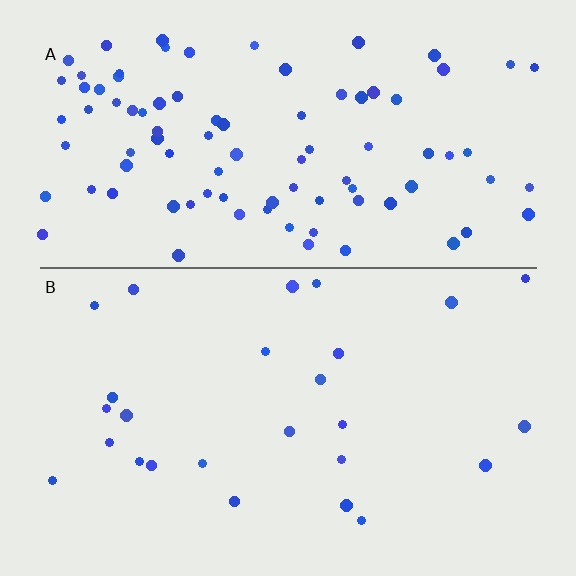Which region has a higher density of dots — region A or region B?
A (the top).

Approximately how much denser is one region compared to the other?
Approximately 3.5× — region A over region B.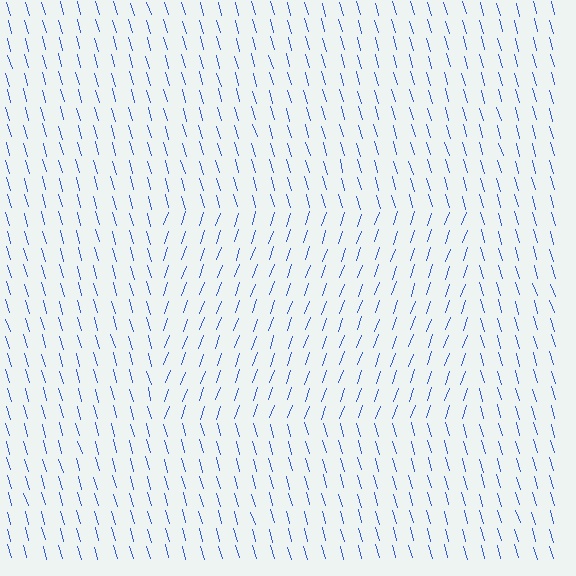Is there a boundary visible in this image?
Yes, there is a texture boundary formed by a change in line orientation.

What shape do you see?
I see a rectangle.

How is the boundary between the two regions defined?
The boundary is defined purely by a change in line orientation (approximately 36 degrees difference). All lines are the same color and thickness.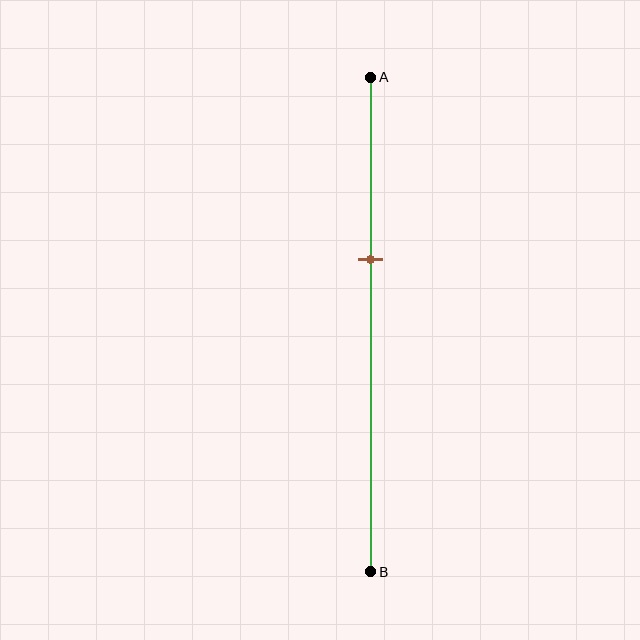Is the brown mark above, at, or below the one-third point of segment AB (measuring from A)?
The brown mark is below the one-third point of segment AB.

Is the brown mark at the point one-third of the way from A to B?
No, the mark is at about 35% from A, not at the 33% one-third point.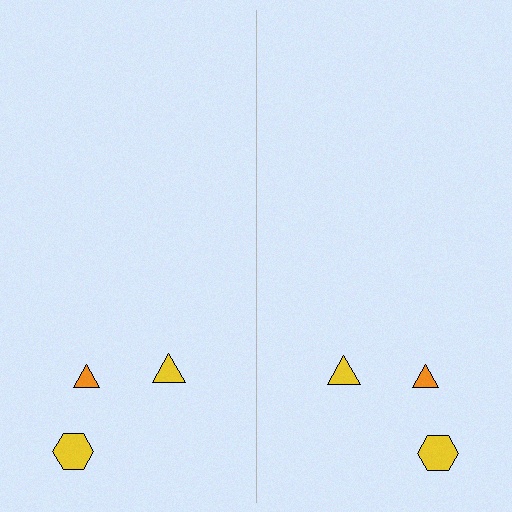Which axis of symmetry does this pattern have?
The pattern has a vertical axis of symmetry running through the center of the image.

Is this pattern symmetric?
Yes, this pattern has bilateral (reflection) symmetry.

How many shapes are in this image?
There are 6 shapes in this image.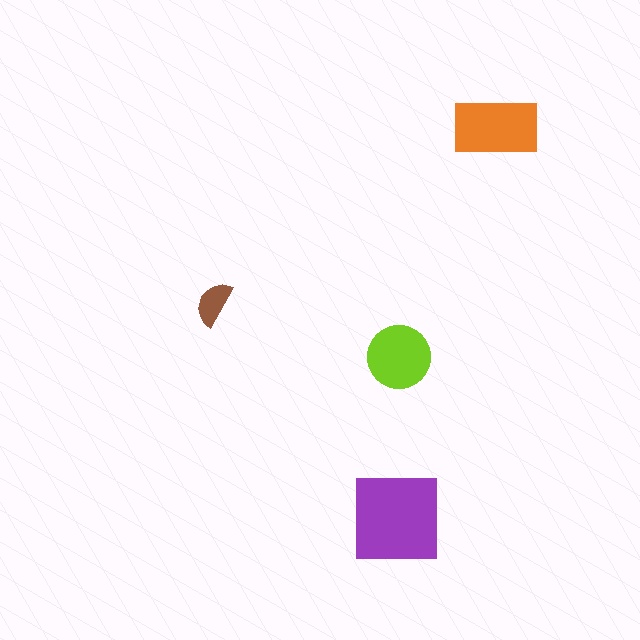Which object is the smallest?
The brown semicircle.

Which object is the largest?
The purple square.